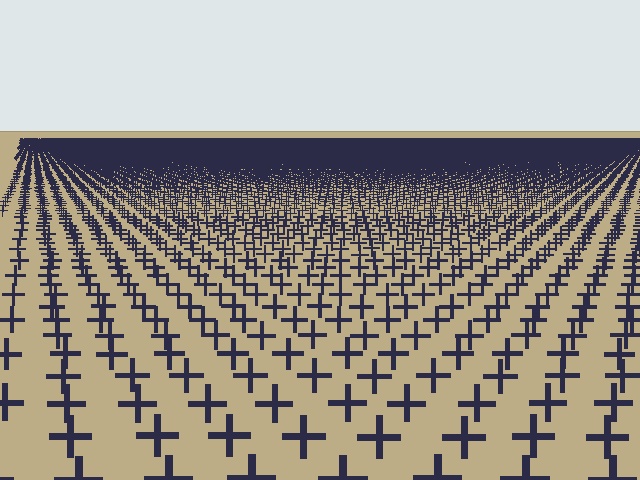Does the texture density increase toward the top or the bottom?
Density increases toward the top.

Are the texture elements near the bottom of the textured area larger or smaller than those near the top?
Larger. Near the bottom, elements are closer to the viewer and appear at a bigger on-screen size.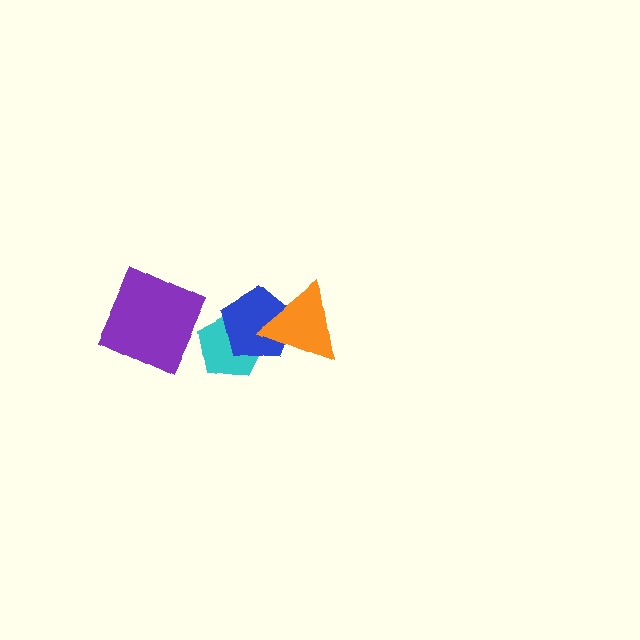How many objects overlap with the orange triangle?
2 objects overlap with the orange triangle.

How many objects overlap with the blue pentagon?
2 objects overlap with the blue pentagon.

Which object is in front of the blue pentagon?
The orange triangle is in front of the blue pentagon.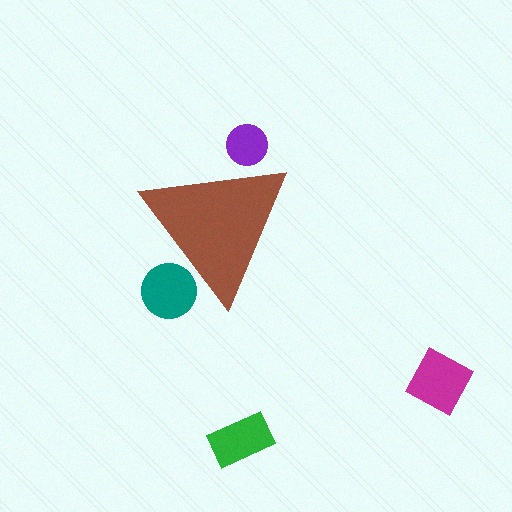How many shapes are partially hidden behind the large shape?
2 shapes are partially hidden.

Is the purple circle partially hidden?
Yes, the purple circle is partially hidden behind the brown triangle.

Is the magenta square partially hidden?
No, the magenta square is fully visible.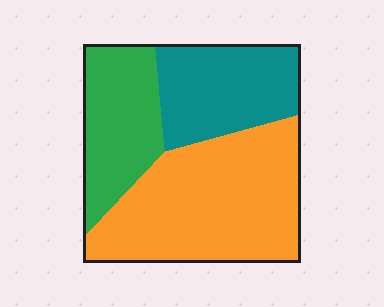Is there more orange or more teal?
Orange.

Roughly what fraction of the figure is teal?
Teal takes up about one quarter (1/4) of the figure.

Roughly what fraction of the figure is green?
Green covers 25% of the figure.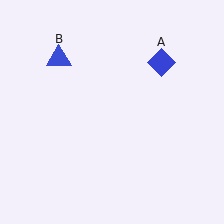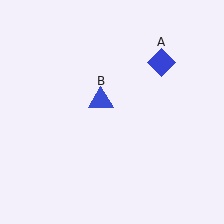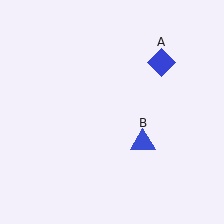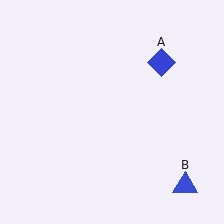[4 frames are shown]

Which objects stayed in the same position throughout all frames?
Blue diamond (object A) remained stationary.